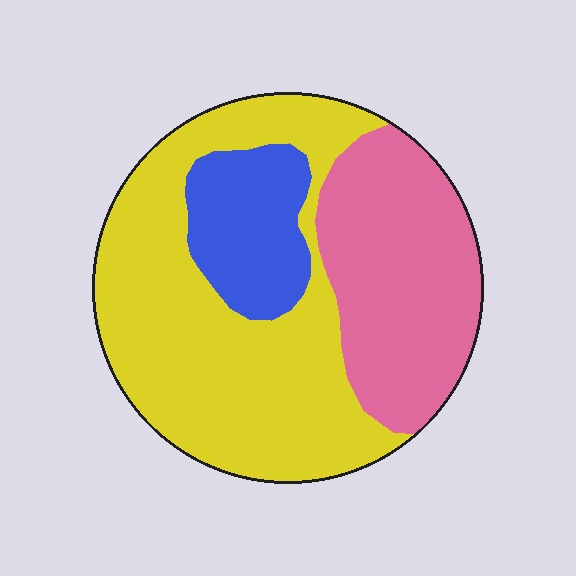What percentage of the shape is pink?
Pink covers 31% of the shape.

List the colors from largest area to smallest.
From largest to smallest: yellow, pink, blue.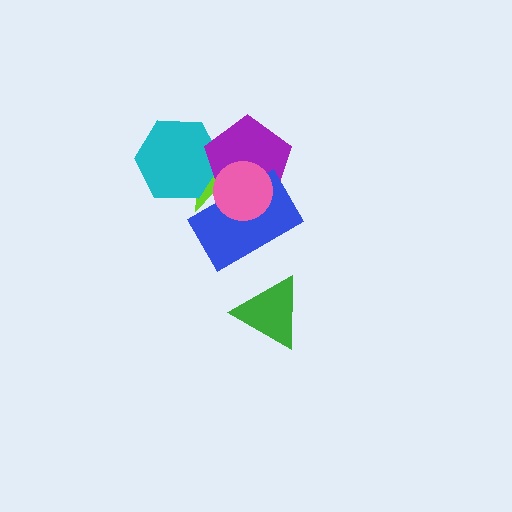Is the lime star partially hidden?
Yes, it is partially covered by another shape.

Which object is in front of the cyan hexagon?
The purple pentagon is in front of the cyan hexagon.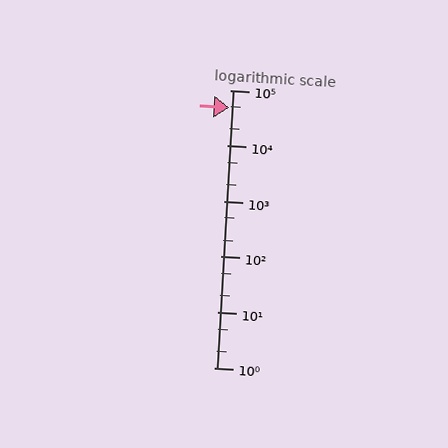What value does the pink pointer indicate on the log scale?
The pointer indicates approximately 49000.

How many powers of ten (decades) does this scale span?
The scale spans 5 decades, from 1 to 100000.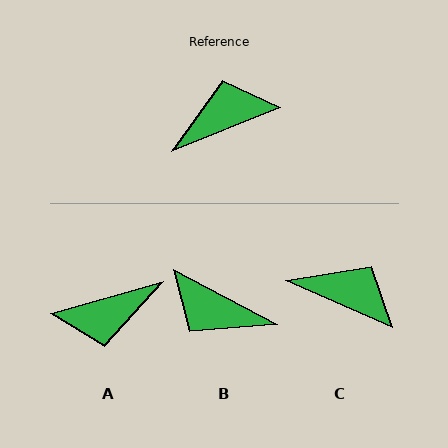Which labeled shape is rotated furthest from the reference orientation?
A, about 173 degrees away.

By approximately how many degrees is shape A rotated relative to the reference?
Approximately 173 degrees counter-clockwise.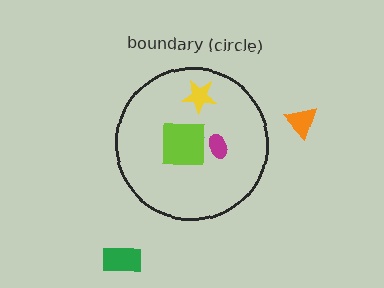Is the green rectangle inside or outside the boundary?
Outside.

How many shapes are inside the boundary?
4 inside, 2 outside.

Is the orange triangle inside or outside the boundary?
Outside.